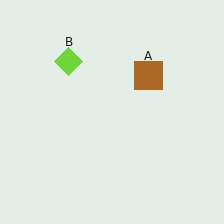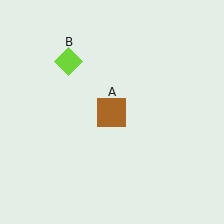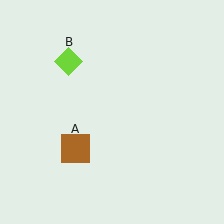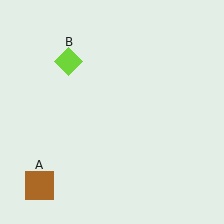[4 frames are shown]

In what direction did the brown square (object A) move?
The brown square (object A) moved down and to the left.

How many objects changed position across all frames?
1 object changed position: brown square (object A).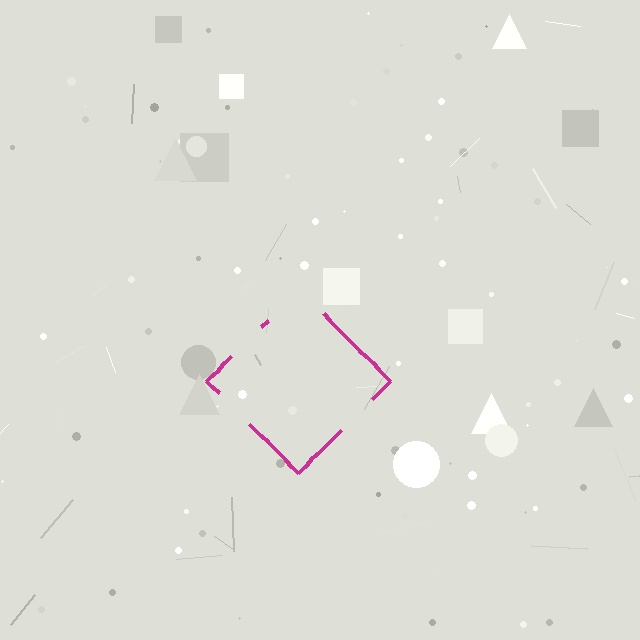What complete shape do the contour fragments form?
The contour fragments form a diamond.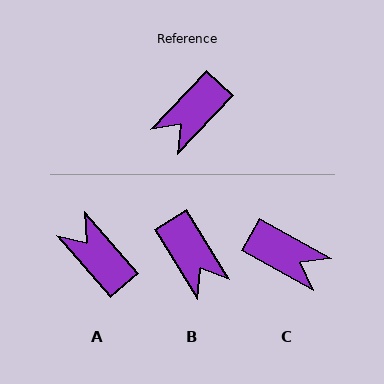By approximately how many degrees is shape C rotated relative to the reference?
Approximately 104 degrees counter-clockwise.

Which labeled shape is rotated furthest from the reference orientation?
C, about 104 degrees away.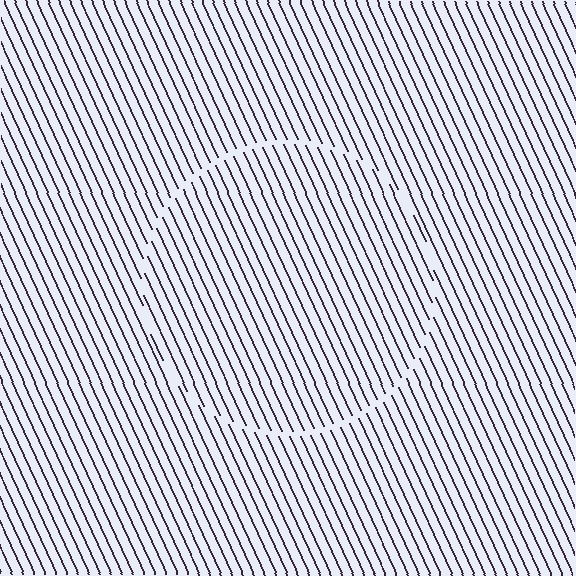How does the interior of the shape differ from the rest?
The interior of the shape contains the same grating, shifted by half a period — the contour is defined by the phase discontinuity where line-ends from the inner and outer gratings abut.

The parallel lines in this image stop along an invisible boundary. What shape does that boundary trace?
An illusory circle. The interior of the shape contains the same grating, shifted by half a period — the contour is defined by the phase discontinuity where line-ends from the inner and outer gratings abut.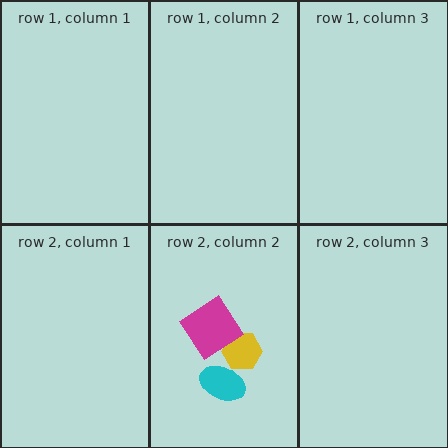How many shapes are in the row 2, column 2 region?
3.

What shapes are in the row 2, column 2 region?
The yellow hexagon, the cyan ellipse, the magenta diamond.